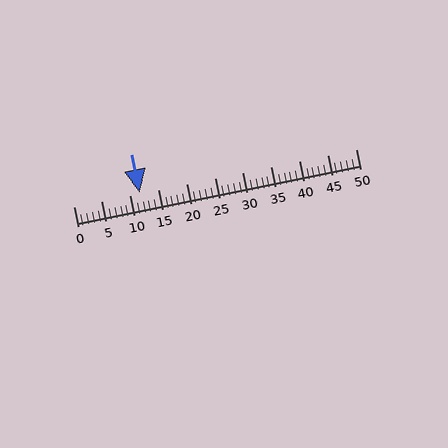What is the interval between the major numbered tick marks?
The major tick marks are spaced 5 units apart.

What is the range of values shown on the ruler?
The ruler shows values from 0 to 50.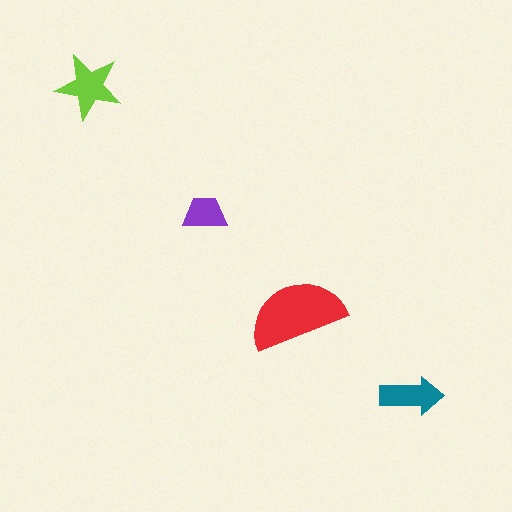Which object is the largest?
The red semicircle.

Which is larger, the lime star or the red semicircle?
The red semicircle.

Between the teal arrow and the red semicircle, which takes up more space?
The red semicircle.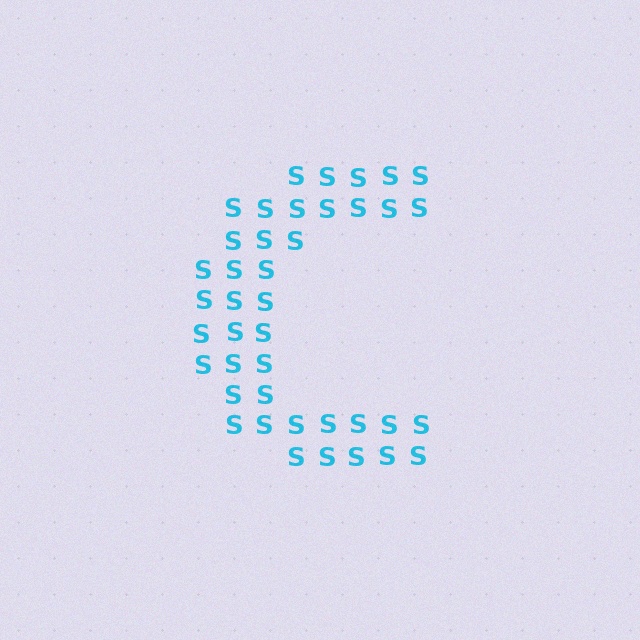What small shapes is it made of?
It is made of small letter S's.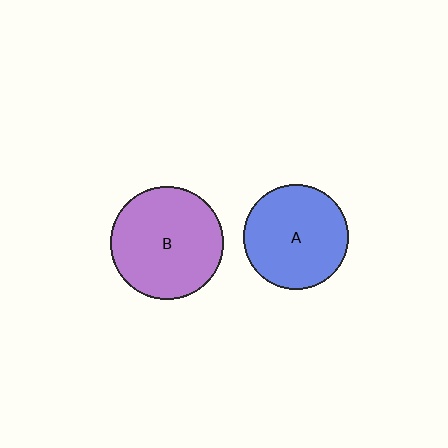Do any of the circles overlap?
No, none of the circles overlap.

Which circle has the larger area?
Circle B (purple).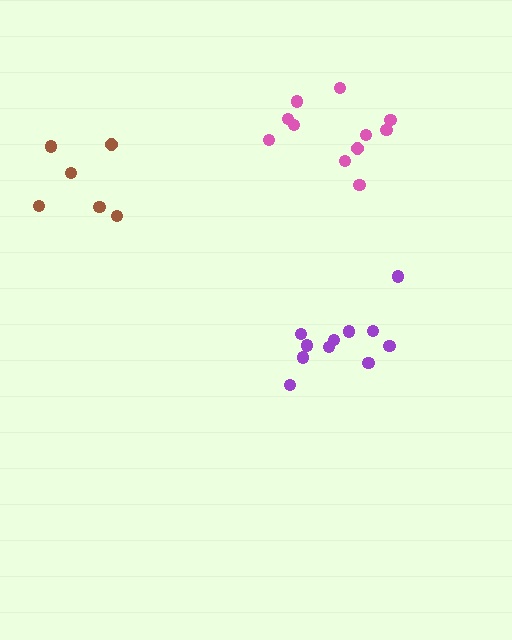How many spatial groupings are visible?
There are 3 spatial groupings.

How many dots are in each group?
Group 1: 11 dots, Group 2: 11 dots, Group 3: 6 dots (28 total).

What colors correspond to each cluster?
The clusters are colored: pink, purple, brown.